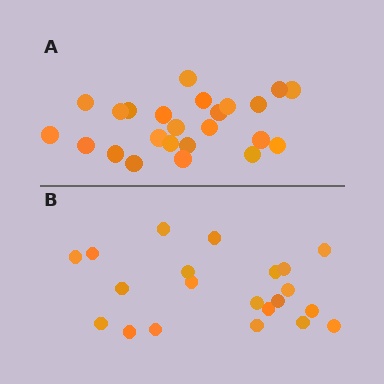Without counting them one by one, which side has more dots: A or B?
Region A (the top region) has more dots.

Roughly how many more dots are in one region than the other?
Region A has just a few more — roughly 2 or 3 more dots than region B.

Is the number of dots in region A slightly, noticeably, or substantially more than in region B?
Region A has only slightly more — the two regions are fairly close. The ratio is roughly 1.1 to 1.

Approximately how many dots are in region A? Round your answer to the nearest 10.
About 20 dots. (The exact count is 24, which rounds to 20.)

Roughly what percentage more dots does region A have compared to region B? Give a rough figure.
About 15% more.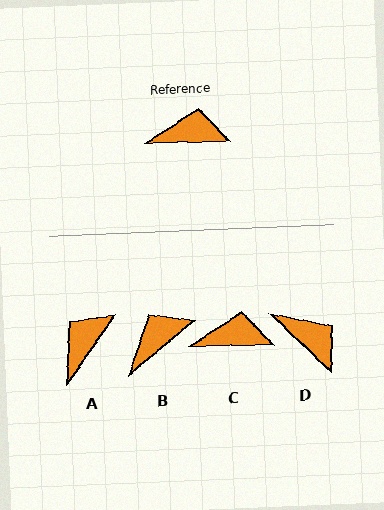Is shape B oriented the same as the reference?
No, it is off by about 39 degrees.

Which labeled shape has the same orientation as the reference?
C.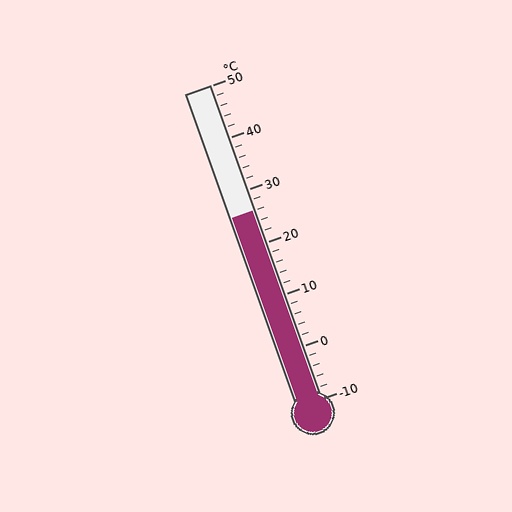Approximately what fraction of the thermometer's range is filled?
The thermometer is filled to approximately 60% of its range.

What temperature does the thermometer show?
The thermometer shows approximately 26°C.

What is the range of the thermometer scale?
The thermometer scale ranges from -10°C to 50°C.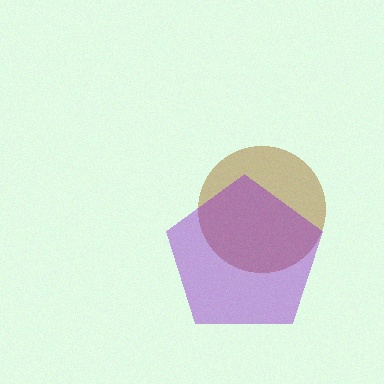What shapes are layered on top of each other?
The layered shapes are: a brown circle, a purple pentagon.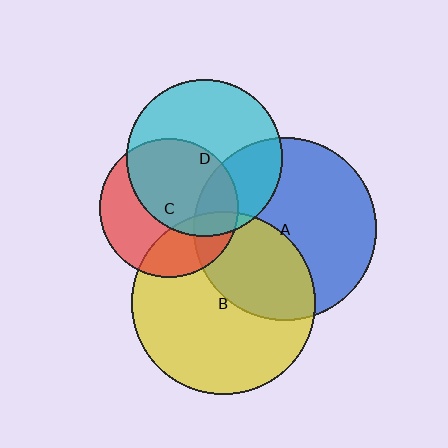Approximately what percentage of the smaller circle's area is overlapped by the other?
Approximately 30%.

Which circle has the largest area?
Circle B (yellow).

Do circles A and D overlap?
Yes.